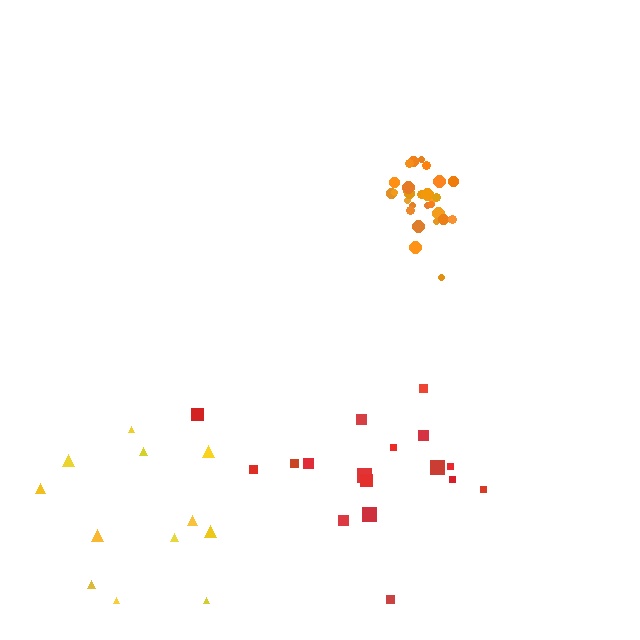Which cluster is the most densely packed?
Orange.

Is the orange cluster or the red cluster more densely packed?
Orange.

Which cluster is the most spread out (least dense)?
Yellow.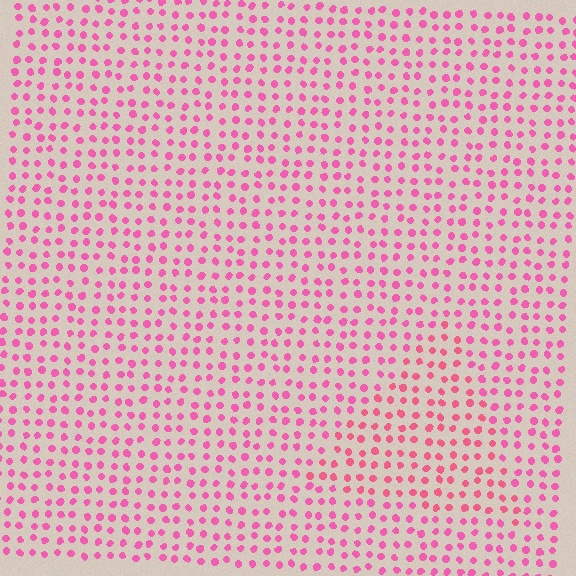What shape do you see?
I see a triangle.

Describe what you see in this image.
The image is filled with small pink elements in a uniform arrangement. A triangle-shaped region is visible where the elements are tinted to a slightly different hue, forming a subtle color boundary.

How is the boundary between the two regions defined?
The boundary is defined purely by a slight shift in hue (about 16 degrees). Spacing, size, and orientation are identical on both sides.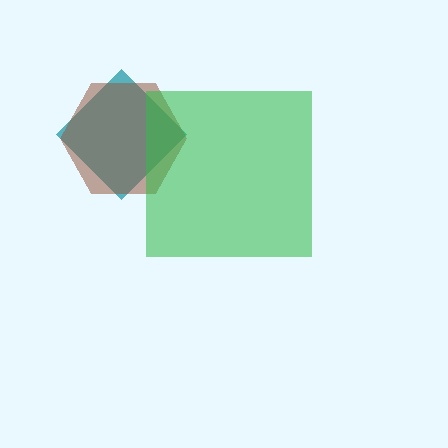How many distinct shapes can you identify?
There are 3 distinct shapes: a teal diamond, a brown hexagon, a green square.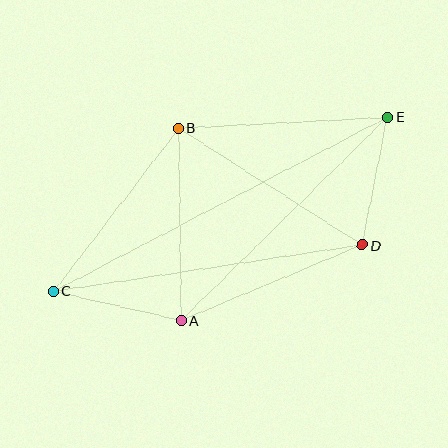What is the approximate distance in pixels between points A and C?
The distance between A and C is approximately 131 pixels.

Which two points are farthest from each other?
Points C and E are farthest from each other.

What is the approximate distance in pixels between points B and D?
The distance between B and D is approximately 218 pixels.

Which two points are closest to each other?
Points D and E are closest to each other.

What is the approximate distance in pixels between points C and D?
The distance between C and D is approximately 312 pixels.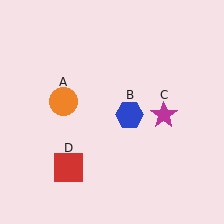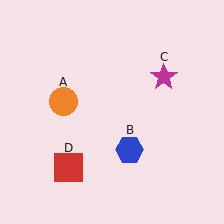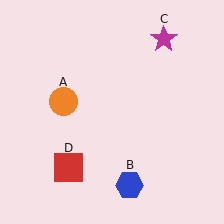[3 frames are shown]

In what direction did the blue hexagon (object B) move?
The blue hexagon (object B) moved down.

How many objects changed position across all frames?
2 objects changed position: blue hexagon (object B), magenta star (object C).